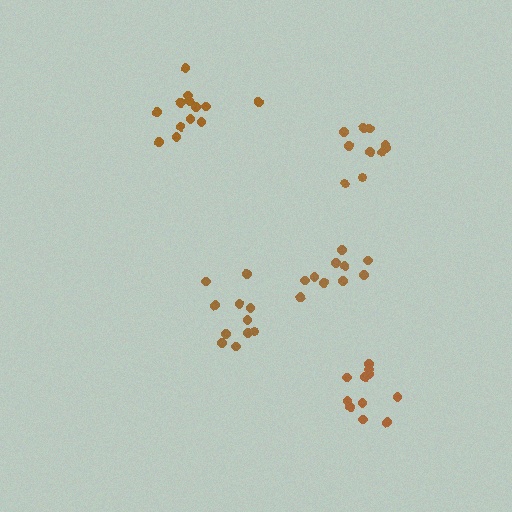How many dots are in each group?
Group 1: 10 dots, Group 2: 11 dots, Group 3: 10 dots, Group 4: 13 dots, Group 5: 11 dots (55 total).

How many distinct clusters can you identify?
There are 5 distinct clusters.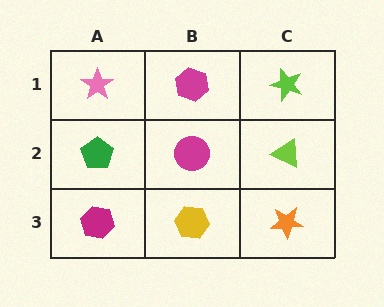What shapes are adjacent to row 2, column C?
A lime star (row 1, column C), an orange star (row 3, column C), a magenta circle (row 2, column B).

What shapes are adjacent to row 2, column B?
A magenta hexagon (row 1, column B), a yellow hexagon (row 3, column B), a green pentagon (row 2, column A), a lime triangle (row 2, column C).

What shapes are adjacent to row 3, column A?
A green pentagon (row 2, column A), a yellow hexagon (row 3, column B).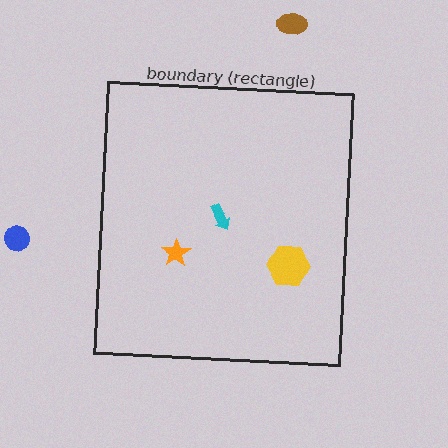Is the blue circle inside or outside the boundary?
Outside.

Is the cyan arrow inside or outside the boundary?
Inside.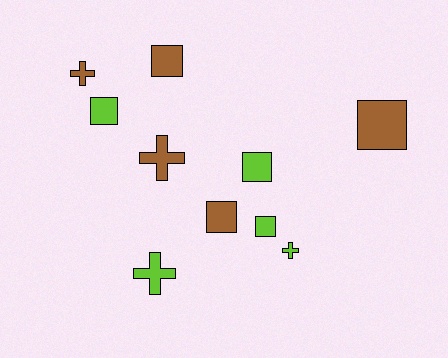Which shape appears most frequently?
Square, with 6 objects.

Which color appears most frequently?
Lime, with 5 objects.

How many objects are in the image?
There are 10 objects.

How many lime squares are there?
There are 3 lime squares.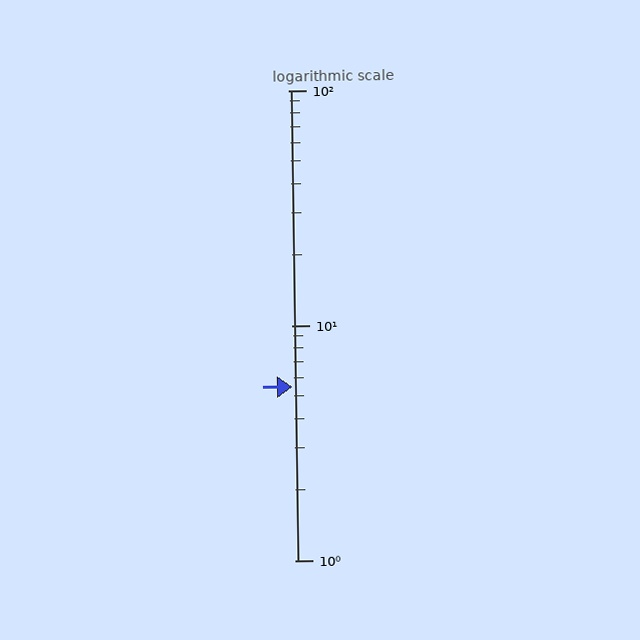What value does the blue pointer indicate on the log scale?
The pointer indicates approximately 5.5.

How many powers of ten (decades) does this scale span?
The scale spans 2 decades, from 1 to 100.